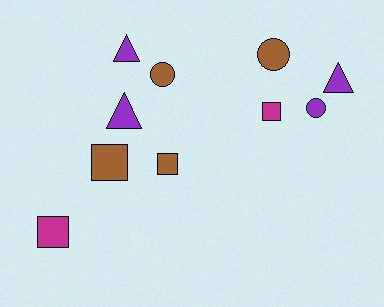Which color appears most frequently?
Purple, with 4 objects.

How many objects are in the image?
There are 10 objects.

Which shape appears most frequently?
Square, with 4 objects.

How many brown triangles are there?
There are no brown triangles.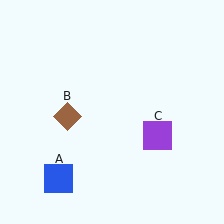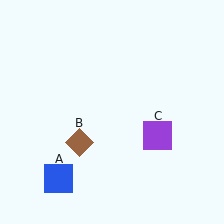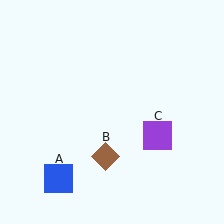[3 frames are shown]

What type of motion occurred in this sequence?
The brown diamond (object B) rotated counterclockwise around the center of the scene.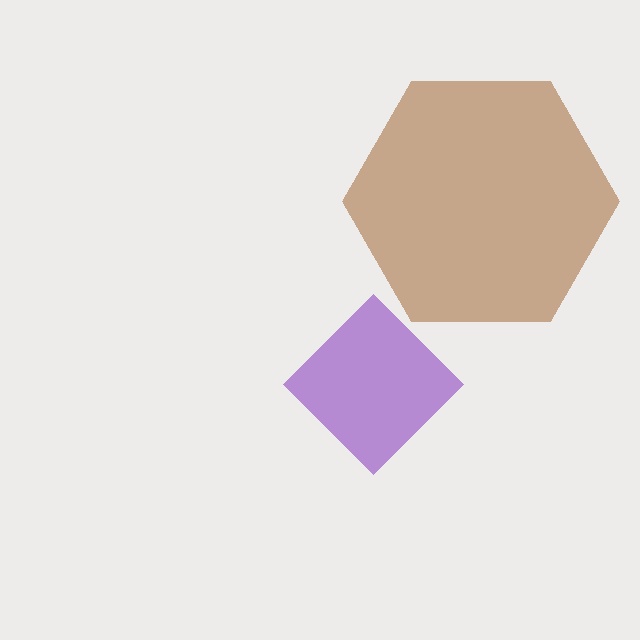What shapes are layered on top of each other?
The layered shapes are: a purple diamond, a brown hexagon.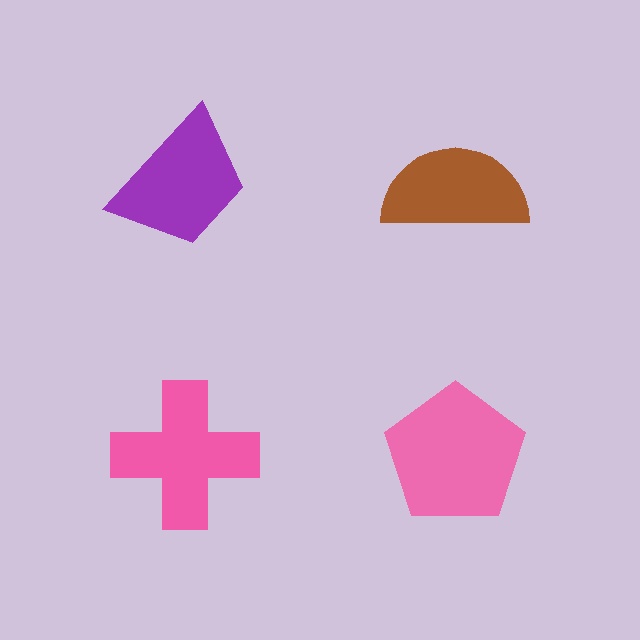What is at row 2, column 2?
A pink pentagon.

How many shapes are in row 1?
2 shapes.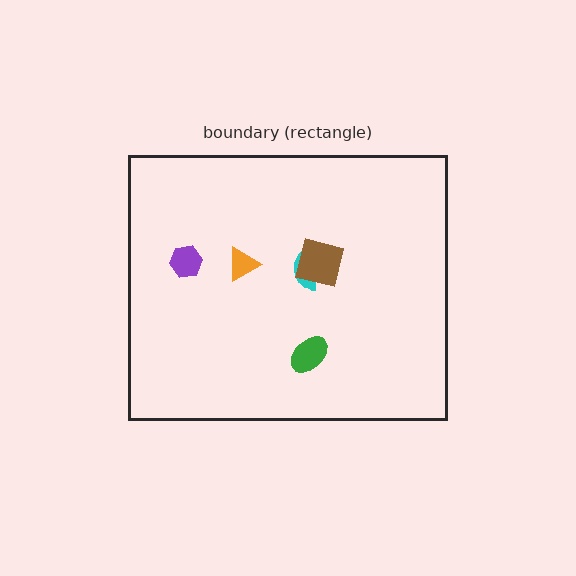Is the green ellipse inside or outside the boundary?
Inside.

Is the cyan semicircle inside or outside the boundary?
Inside.